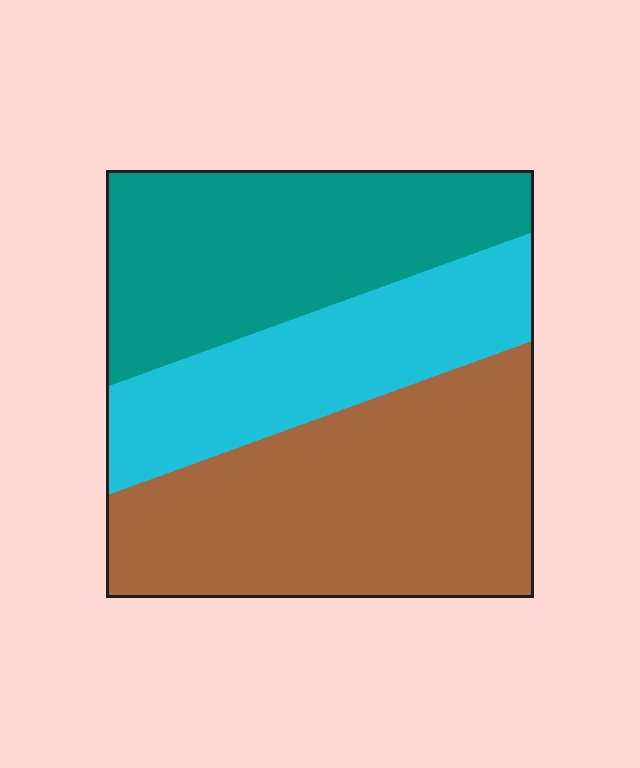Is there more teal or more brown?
Brown.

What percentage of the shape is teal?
Teal takes up between a quarter and a half of the shape.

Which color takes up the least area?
Cyan, at roughly 25%.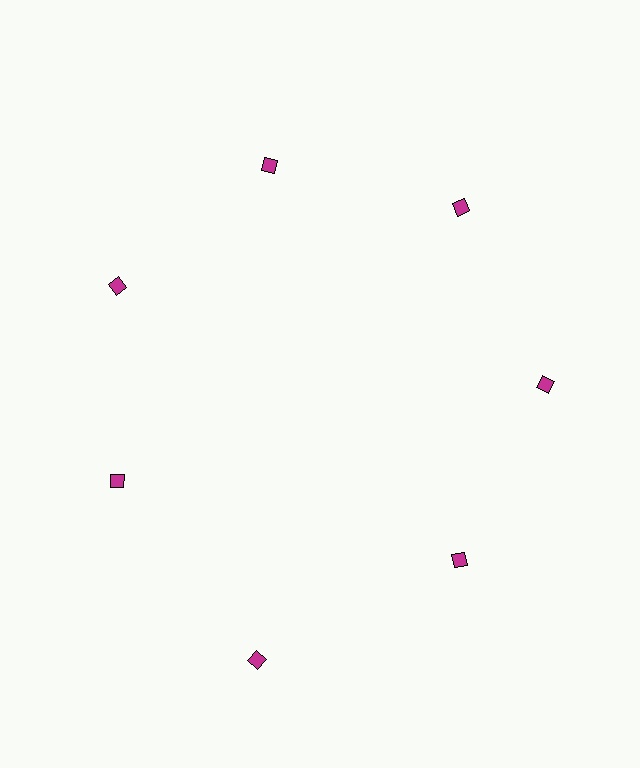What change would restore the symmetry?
The symmetry would be restored by moving it inward, back onto the ring so that all 7 diamonds sit at equal angles and equal distance from the center.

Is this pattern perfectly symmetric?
No. The 7 magenta diamonds are arranged in a ring, but one element near the 6 o'clock position is pushed outward from the center, breaking the 7-fold rotational symmetry.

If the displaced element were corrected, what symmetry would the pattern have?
It would have 7-fold rotational symmetry — the pattern would map onto itself every 51 degrees.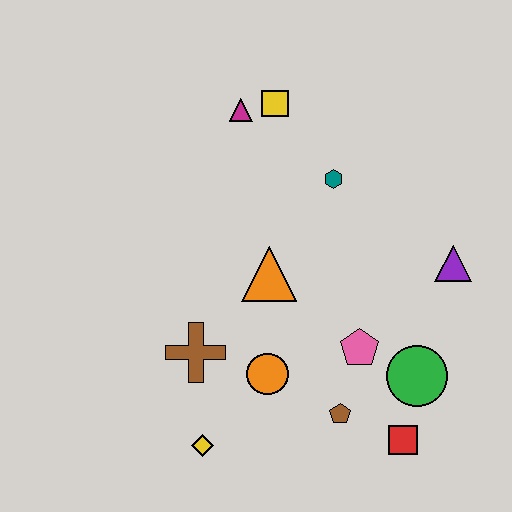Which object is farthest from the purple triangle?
The yellow diamond is farthest from the purple triangle.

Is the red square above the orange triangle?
No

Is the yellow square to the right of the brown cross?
Yes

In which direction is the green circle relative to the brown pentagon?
The green circle is to the right of the brown pentagon.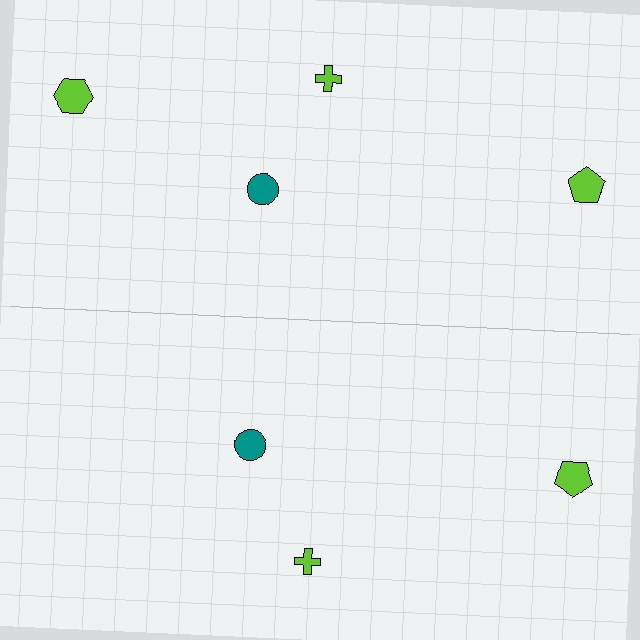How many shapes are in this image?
There are 7 shapes in this image.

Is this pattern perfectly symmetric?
No, the pattern is not perfectly symmetric. A lime hexagon is missing from the bottom side.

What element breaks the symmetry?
A lime hexagon is missing from the bottom side.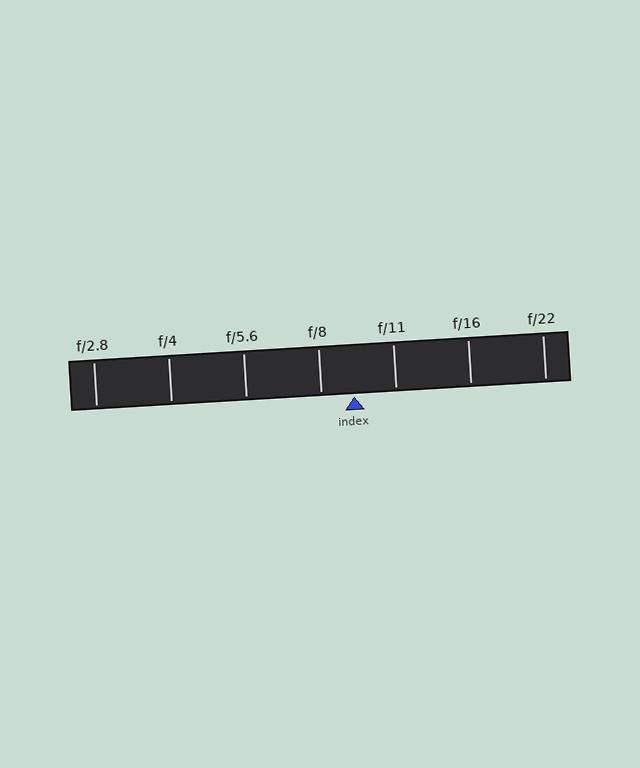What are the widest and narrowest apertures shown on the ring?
The widest aperture shown is f/2.8 and the narrowest is f/22.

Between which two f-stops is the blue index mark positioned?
The index mark is between f/8 and f/11.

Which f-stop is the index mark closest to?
The index mark is closest to f/8.